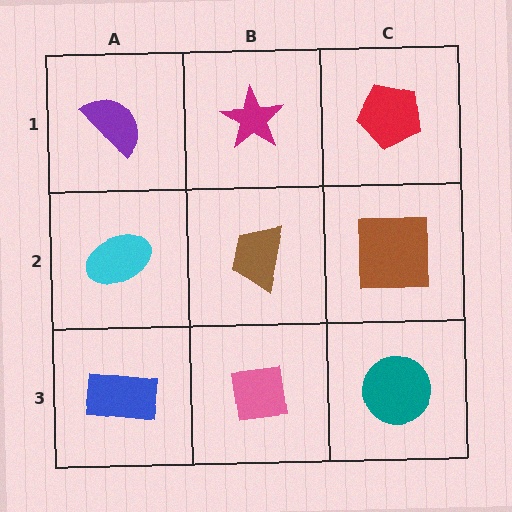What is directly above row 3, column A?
A cyan ellipse.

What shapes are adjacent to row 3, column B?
A brown trapezoid (row 2, column B), a blue rectangle (row 3, column A), a teal circle (row 3, column C).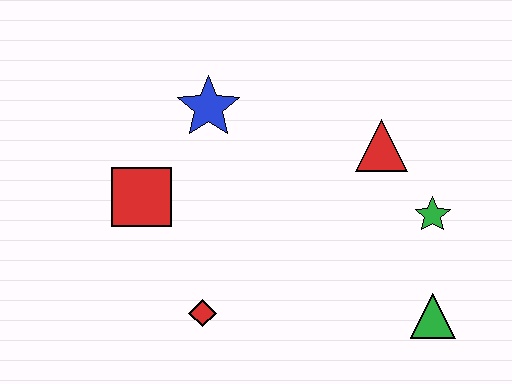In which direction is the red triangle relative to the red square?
The red triangle is to the right of the red square.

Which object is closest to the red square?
The blue star is closest to the red square.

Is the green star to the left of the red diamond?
No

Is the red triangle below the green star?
No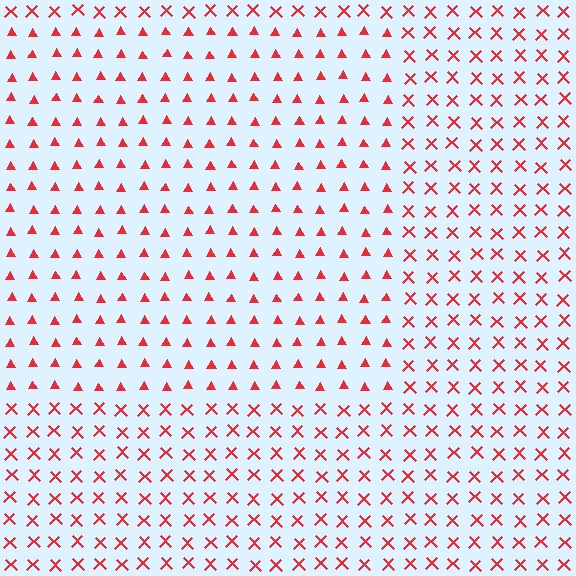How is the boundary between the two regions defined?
The boundary is defined by a change in element shape: triangles inside vs. X marks outside. All elements share the same color and spacing.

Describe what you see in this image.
The image is filled with small red elements arranged in a uniform grid. A rectangle-shaped region contains triangles, while the surrounding area contains X marks. The boundary is defined purely by the change in element shape.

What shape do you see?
I see a rectangle.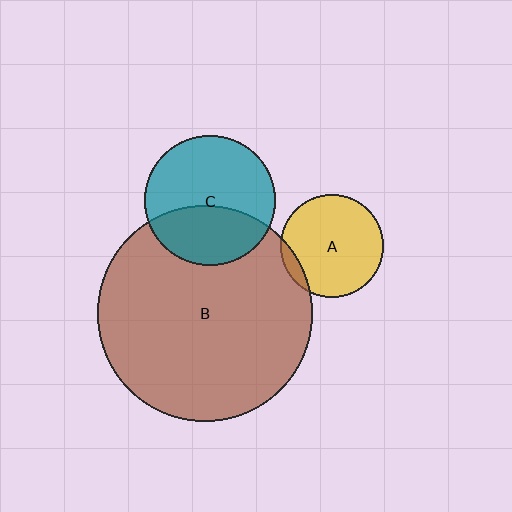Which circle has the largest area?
Circle B (brown).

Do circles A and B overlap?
Yes.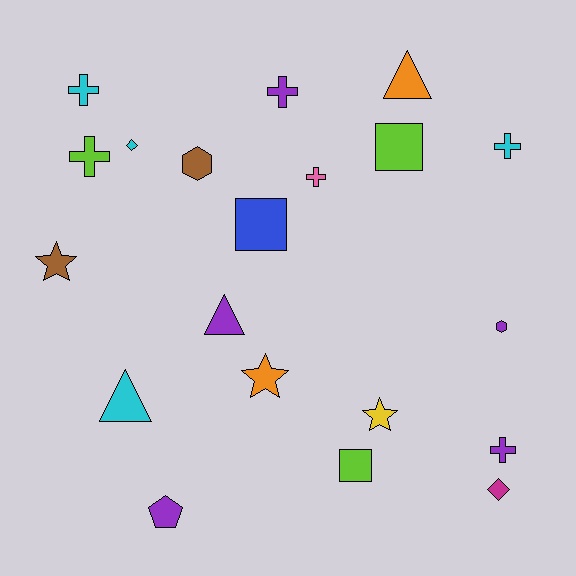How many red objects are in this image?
There are no red objects.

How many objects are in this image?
There are 20 objects.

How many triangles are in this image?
There are 3 triangles.